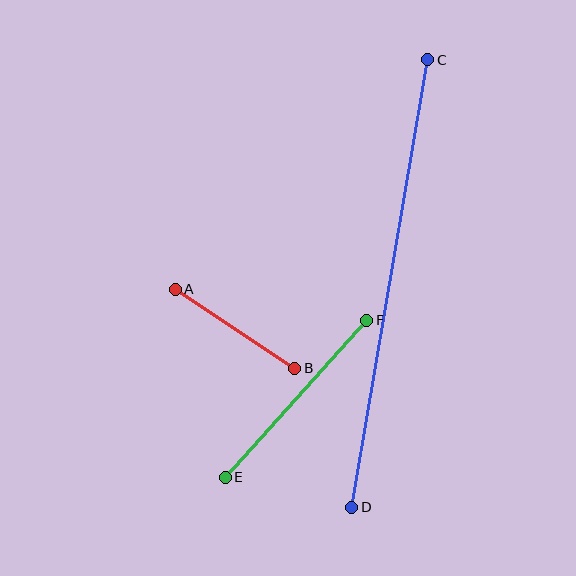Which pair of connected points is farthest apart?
Points C and D are farthest apart.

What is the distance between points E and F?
The distance is approximately 211 pixels.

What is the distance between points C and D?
The distance is approximately 453 pixels.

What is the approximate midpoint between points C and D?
The midpoint is at approximately (390, 283) pixels.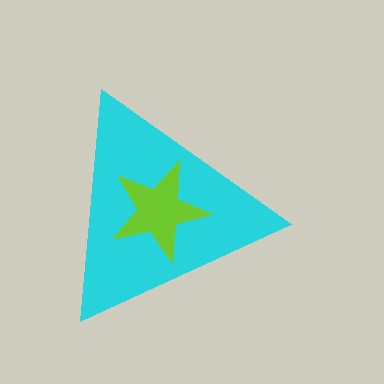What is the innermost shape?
The lime star.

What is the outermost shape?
The cyan triangle.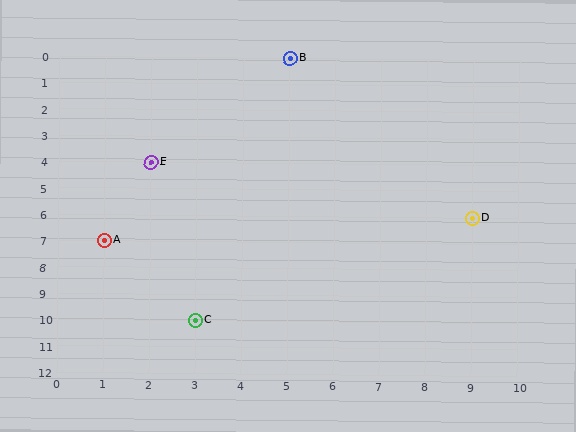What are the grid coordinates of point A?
Point A is at grid coordinates (1, 7).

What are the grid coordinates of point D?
Point D is at grid coordinates (9, 6).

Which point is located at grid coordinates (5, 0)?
Point B is at (5, 0).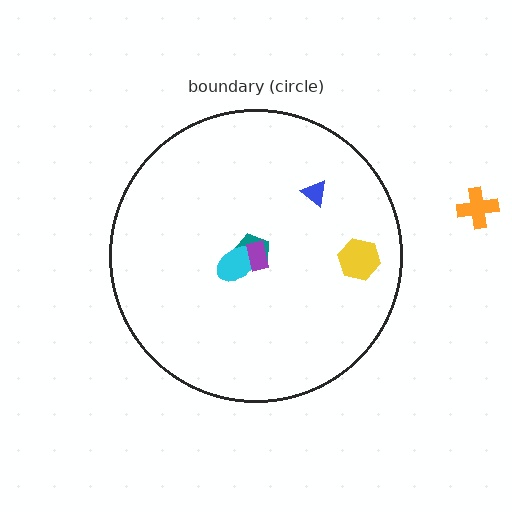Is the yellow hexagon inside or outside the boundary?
Inside.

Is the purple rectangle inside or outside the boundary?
Inside.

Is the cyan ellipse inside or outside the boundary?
Inside.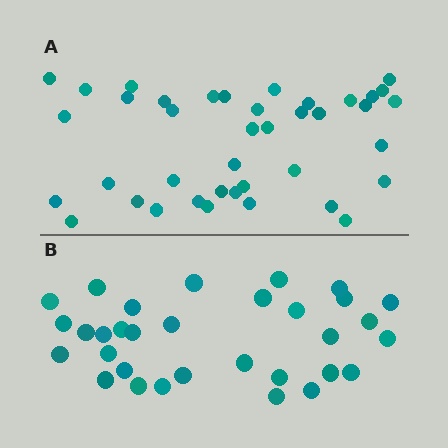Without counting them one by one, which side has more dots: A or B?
Region A (the top region) has more dots.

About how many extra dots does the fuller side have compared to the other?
Region A has roughly 8 or so more dots than region B.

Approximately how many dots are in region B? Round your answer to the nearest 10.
About 30 dots. (The exact count is 32, which rounds to 30.)